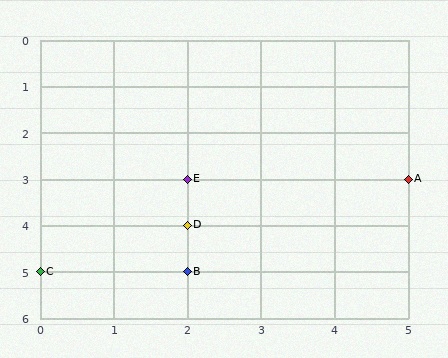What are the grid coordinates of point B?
Point B is at grid coordinates (2, 5).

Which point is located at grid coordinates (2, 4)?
Point D is at (2, 4).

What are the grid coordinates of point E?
Point E is at grid coordinates (2, 3).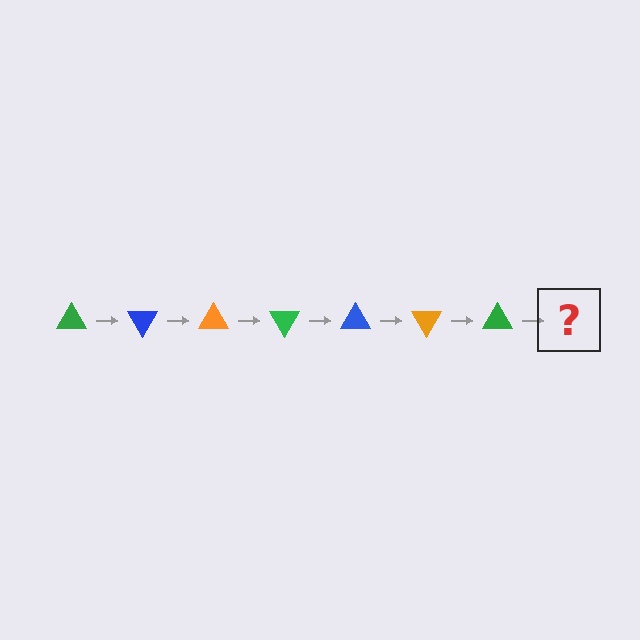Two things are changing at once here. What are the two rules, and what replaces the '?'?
The two rules are that it rotates 60 degrees each step and the color cycles through green, blue, and orange. The '?' should be a blue triangle, rotated 420 degrees from the start.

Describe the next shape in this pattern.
It should be a blue triangle, rotated 420 degrees from the start.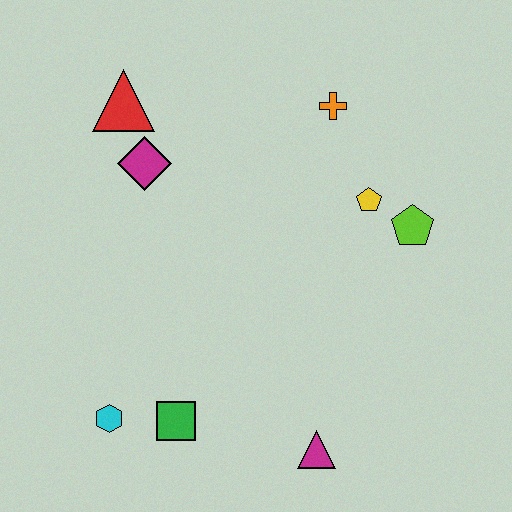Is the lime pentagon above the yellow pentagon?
No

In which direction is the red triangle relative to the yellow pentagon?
The red triangle is to the left of the yellow pentagon.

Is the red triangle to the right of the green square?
No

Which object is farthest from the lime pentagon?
The cyan hexagon is farthest from the lime pentagon.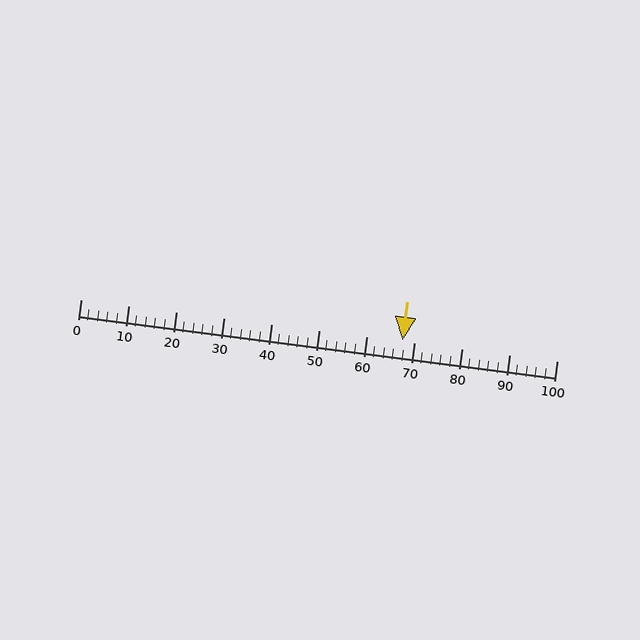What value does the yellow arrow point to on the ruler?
The yellow arrow points to approximately 68.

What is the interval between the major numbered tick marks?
The major tick marks are spaced 10 units apart.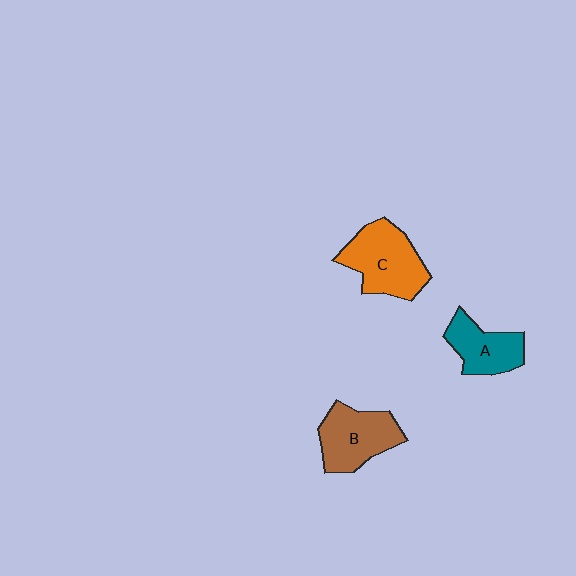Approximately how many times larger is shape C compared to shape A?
Approximately 1.4 times.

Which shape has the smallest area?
Shape A (teal).